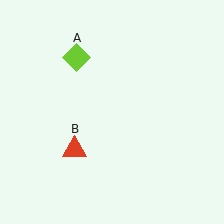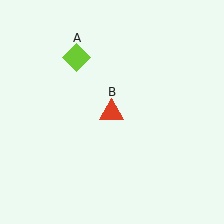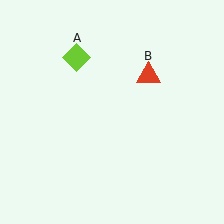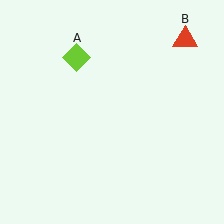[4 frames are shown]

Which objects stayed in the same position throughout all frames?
Lime diamond (object A) remained stationary.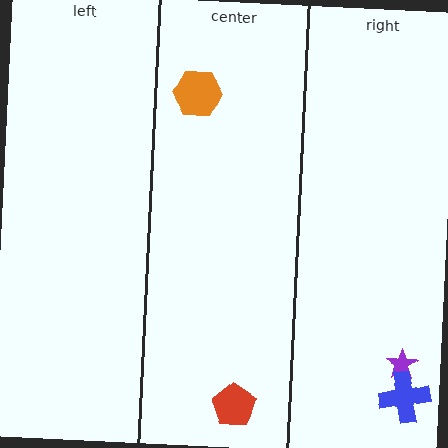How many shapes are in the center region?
2.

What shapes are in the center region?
The red pentagon, the orange hexagon.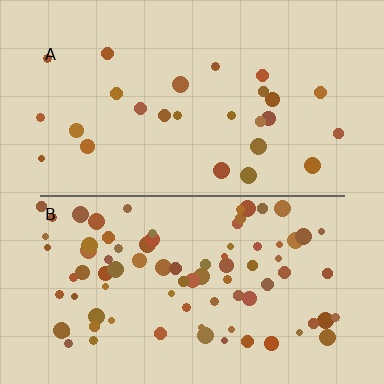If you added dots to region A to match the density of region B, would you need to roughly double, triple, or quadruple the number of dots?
Approximately triple.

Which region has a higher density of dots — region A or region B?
B (the bottom).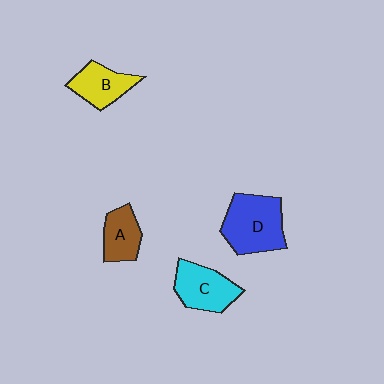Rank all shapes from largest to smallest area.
From largest to smallest: D (blue), C (cyan), B (yellow), A (brown).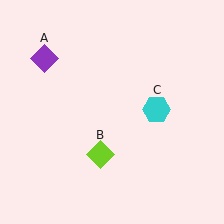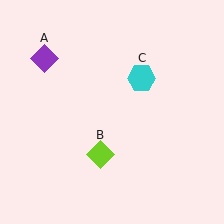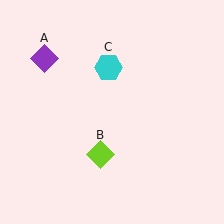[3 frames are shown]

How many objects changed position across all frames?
1 object changed position: cyan hexagon (object C).